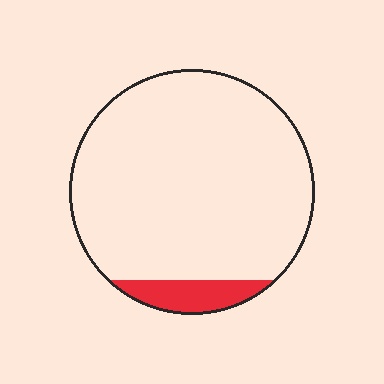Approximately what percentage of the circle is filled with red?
Approximately 10%.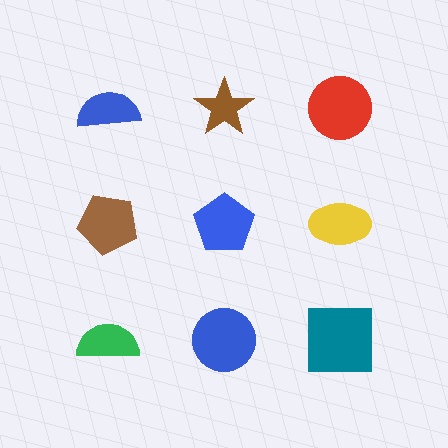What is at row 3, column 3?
A teal square.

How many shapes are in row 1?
3 shapes.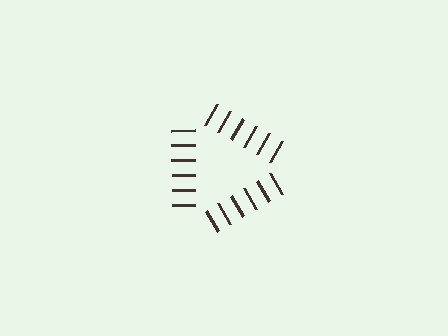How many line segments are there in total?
18 — 6 along each of the 3 edges.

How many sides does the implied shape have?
3 sides — the line-ends trace a triangle.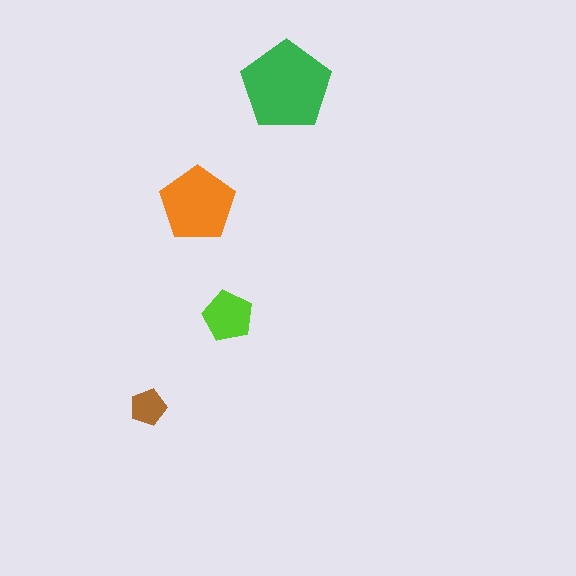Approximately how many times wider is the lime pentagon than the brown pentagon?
About 1.5 times wider.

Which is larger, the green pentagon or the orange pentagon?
The green one.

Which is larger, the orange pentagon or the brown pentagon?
The orange one.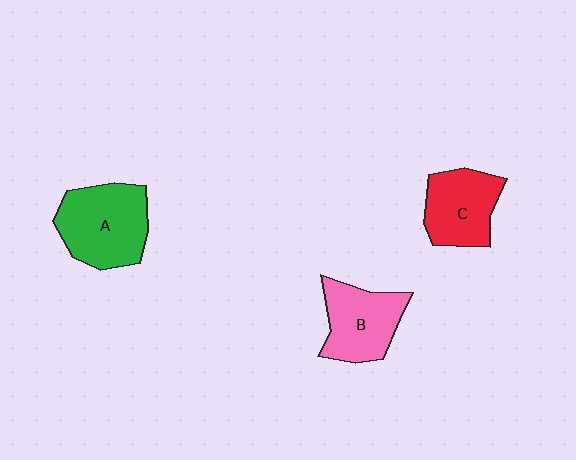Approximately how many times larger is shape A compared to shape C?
Approximately 1.3 times.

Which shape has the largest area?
Shape A (green).